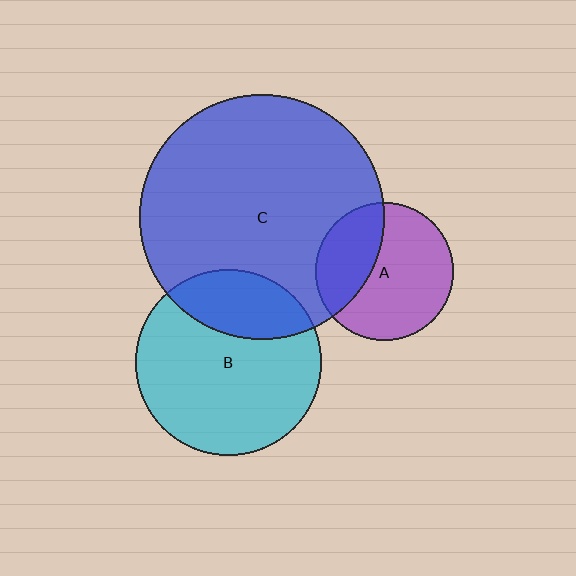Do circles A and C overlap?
Yes.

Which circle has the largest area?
Circle C (blue).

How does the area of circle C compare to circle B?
Approximately 1.7 times.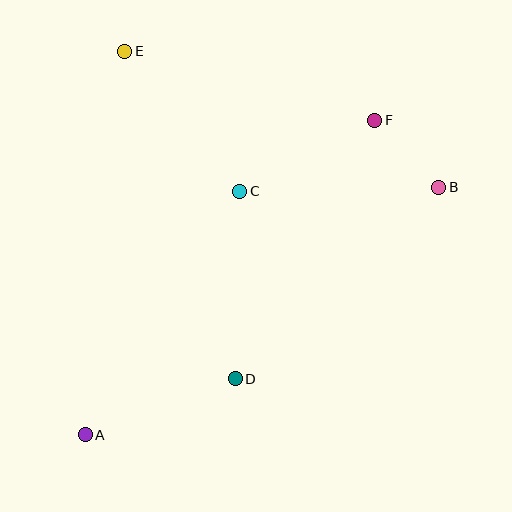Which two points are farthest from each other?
Points A and B are farthest from each other.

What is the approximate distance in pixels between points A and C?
The distance between A and C is approximately 288 pixels.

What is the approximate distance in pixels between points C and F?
The distance between C and F is approximately 152 pixels.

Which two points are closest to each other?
Points B and F are closest to each other.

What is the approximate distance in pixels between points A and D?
The distance between A and D is approximately 160 pixels.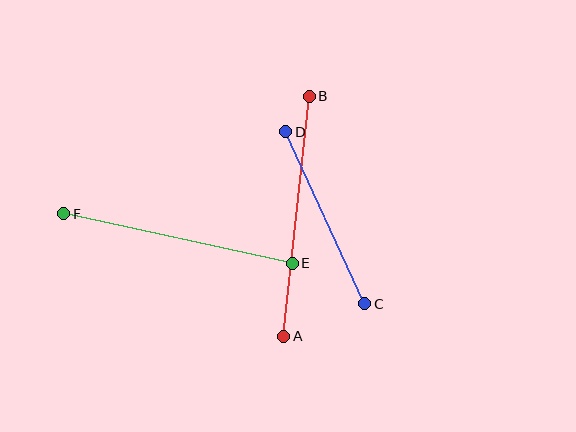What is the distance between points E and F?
The distance is approximately 234 pixels.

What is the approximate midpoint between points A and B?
The midpoint is at approximately (297, 216) pixels.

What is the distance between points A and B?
The distance is approximately 241 pixels.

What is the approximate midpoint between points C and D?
The midpoint is at approximately (325, 218) pixels.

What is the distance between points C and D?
The distance is approximately 189 pixels.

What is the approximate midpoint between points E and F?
The midpoint is at approximately (178, 238) pixels.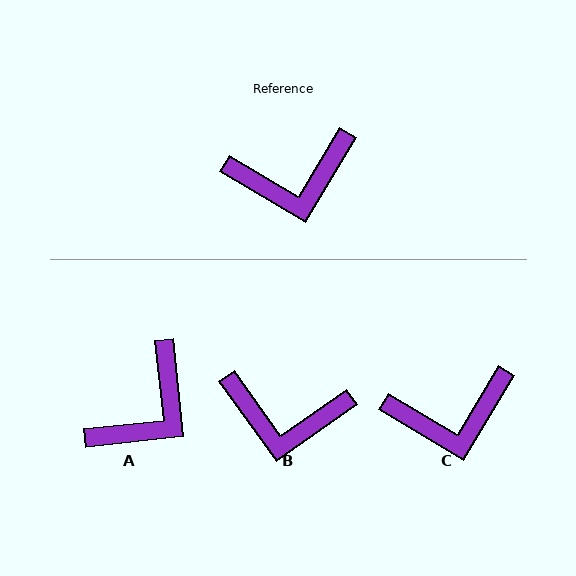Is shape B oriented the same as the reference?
No, it is off by about 24 degrees.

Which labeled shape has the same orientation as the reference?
C.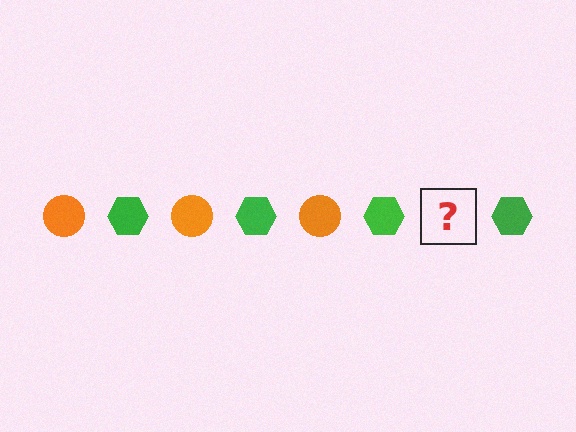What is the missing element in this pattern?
The missing element is an orange circle.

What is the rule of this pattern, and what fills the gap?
The rule is that the pattern alternates between orange circle and green hexagon. The gap should be filled with an orange circle.